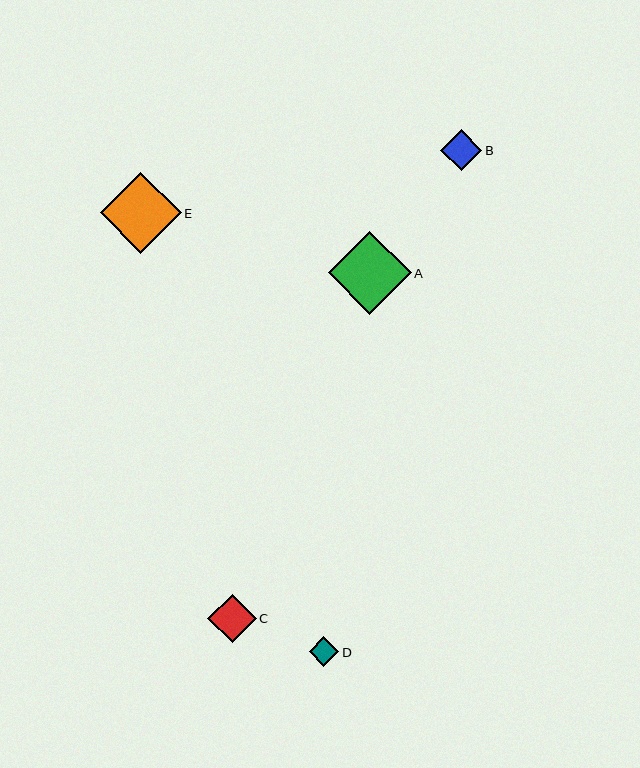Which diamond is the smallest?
Diamond D is the smallest with a size of approximately 30 pixels.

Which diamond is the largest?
Diamond A is the largest with a size of approximately 83 pixels.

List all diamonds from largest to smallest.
From largest to smallest: A, E, C, B, D.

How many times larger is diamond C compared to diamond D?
Diamond C is approximately 1.6 times the size of diamond D.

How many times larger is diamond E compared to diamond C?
Diamond E is approximately 1.7 times the size of diamond C.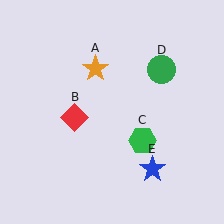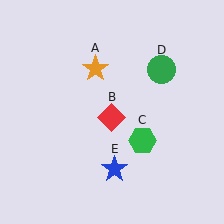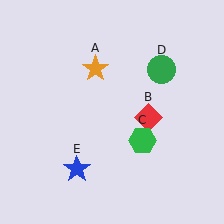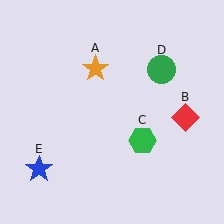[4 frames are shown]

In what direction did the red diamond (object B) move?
The red diamond (object B) moved right.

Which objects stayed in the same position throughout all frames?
Orange star (object A) and green hexagon (object C) and green circle (object D) remained stationary.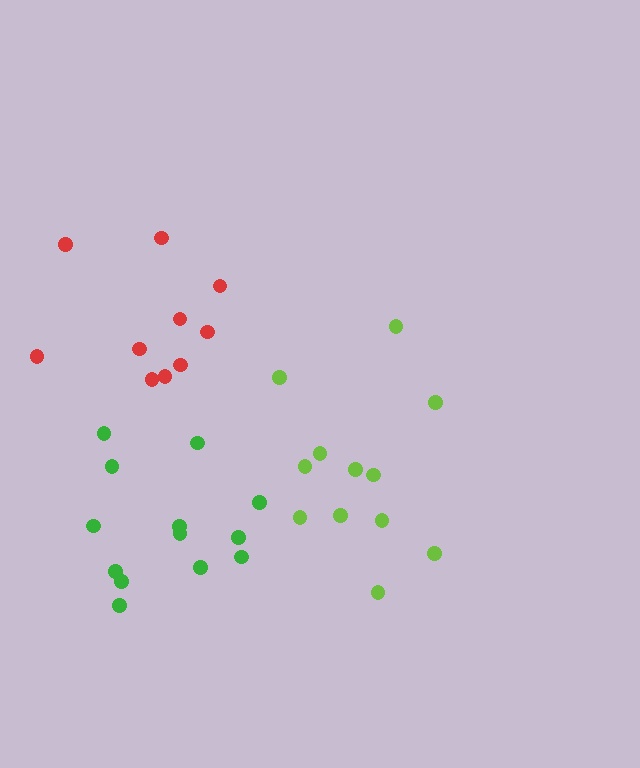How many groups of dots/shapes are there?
There are 3 groups.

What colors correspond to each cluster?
The clusters are colored: green, lime, red.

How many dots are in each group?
Group 1: 13 dots, Group 2: 12 dots, Group 3: 10 dots (35 total).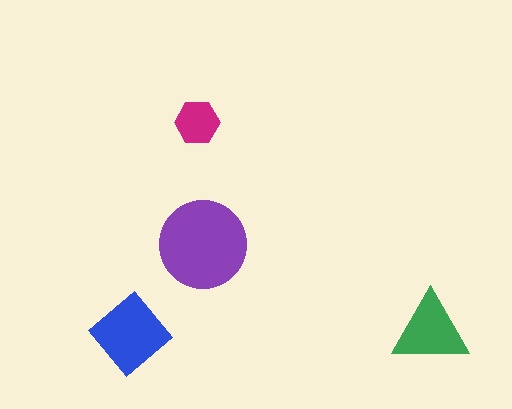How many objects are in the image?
There are 4 objects in the image.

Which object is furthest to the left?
The blue diamond is leftmost.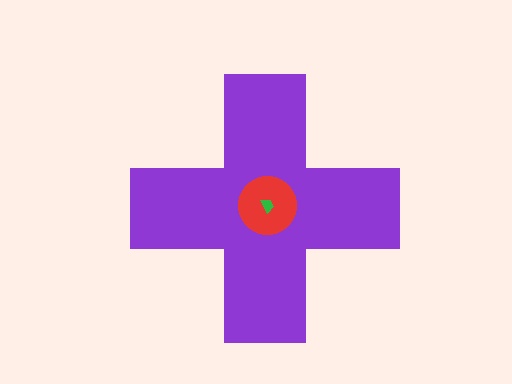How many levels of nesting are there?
3.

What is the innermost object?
The green trapezoid.